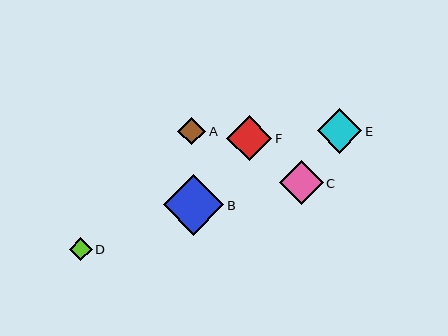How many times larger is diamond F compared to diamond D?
Diamond F is approximately 1.9 times the size of diamond D.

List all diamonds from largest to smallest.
From largest to smallest: B, E, F, C, A, D.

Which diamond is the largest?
Diamond B is the largest with a size of approximately 61 pixels.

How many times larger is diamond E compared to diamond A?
Diamond E is approximately 1.6 times the size of diamond A.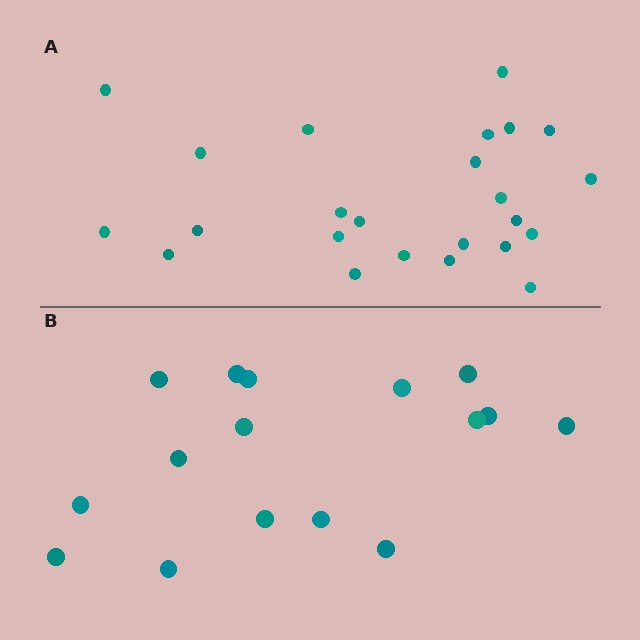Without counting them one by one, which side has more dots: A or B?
Region A (the top region) has more dots.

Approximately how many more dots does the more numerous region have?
Region A has roughly 8 or so more dots than region B.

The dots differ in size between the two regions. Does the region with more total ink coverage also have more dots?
No. Region B has more total ink coverage because its dots are larger, but region A actually contains more individual dots. Total area can be misleading — the number of items is what matters here.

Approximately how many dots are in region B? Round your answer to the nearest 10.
About 20 dots. (The exact count is 16, which rounds to 20.)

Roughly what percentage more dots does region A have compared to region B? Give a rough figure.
About 50% more.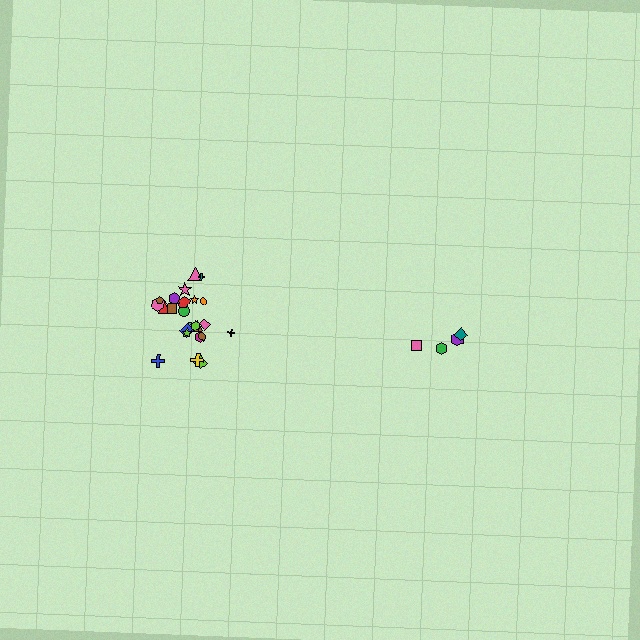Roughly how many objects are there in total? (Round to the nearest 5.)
Roughly 30 objects in total.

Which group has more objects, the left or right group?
The left group.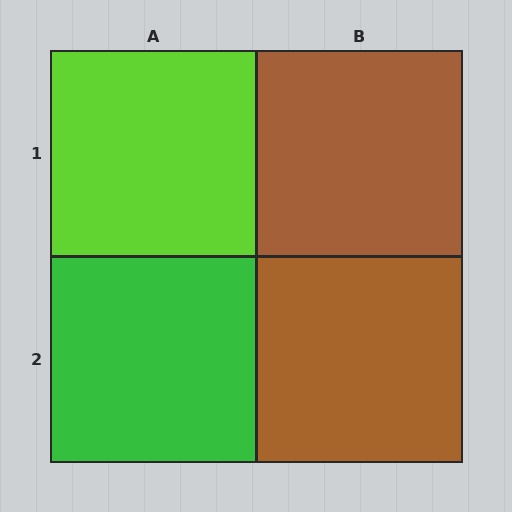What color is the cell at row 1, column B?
Brown.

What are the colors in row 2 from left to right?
Green, brown.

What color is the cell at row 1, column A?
Lime.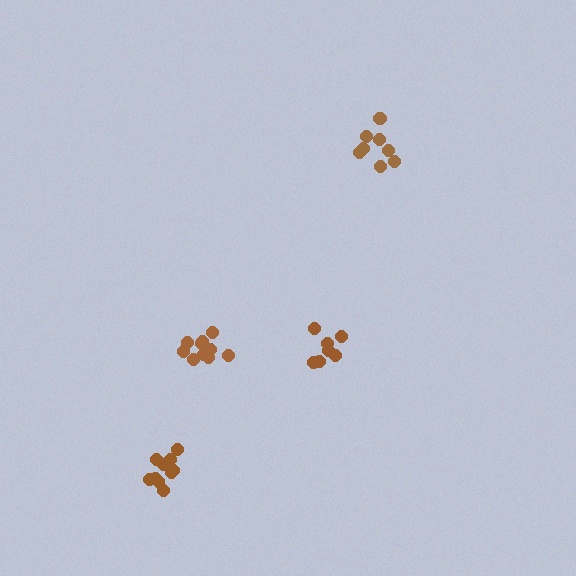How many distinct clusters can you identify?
There are 4 distinct clusters.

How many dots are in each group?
Group 1: 7 dots, Group 2: 10 dots, Group 3: 8 dots, Group 4: 10 dots (35 total).